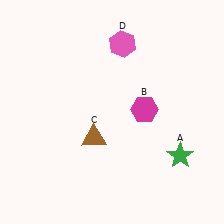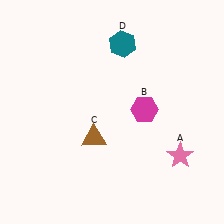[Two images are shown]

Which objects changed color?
A changed from green to pink. D changed from pink to teal.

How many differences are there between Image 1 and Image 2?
There are 2 differences between the two images.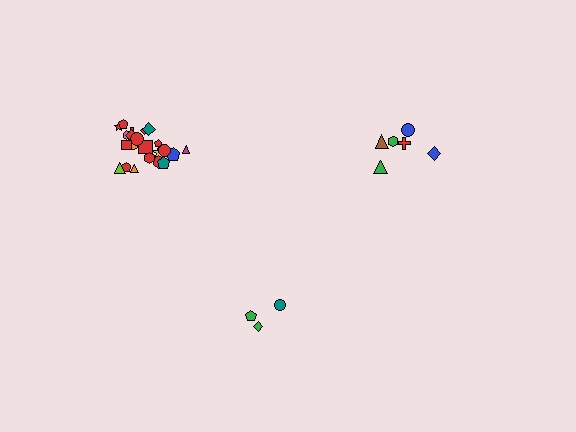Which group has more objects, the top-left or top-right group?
The top-left group.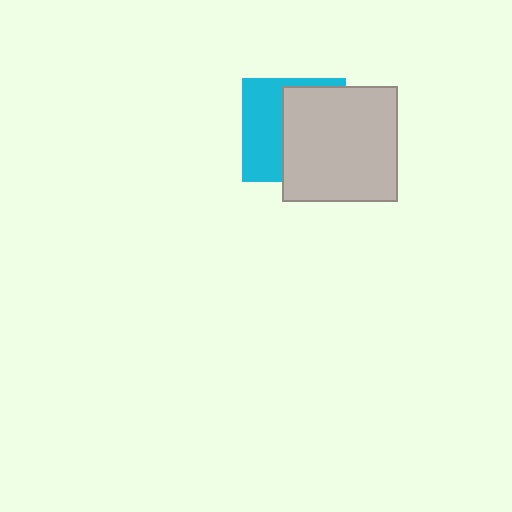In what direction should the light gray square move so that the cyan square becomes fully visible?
The light gray square should move right. That is the shortest direction to clear the overlap and leave the cyan square fully visible.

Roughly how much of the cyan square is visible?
A small part of it is visible (roughly 43%).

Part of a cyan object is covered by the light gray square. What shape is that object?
It is a square.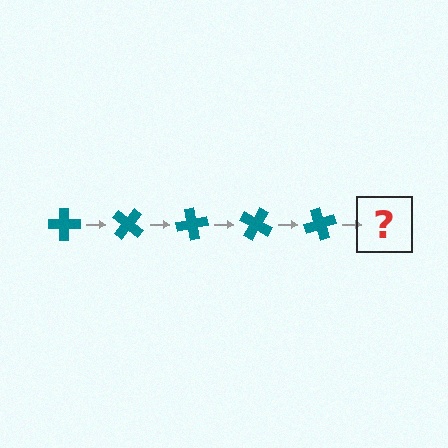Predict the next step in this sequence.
The next step is a teal cross rotated 200 degrees.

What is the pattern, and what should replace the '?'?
The pattern is that the cross rotates 40 degrees each step. The '?' should be a teal cross rotated 200 degrees.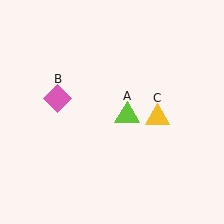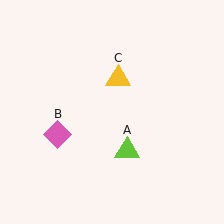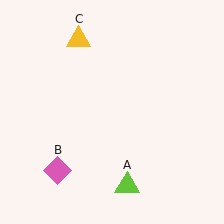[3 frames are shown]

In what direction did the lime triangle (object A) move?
The lime triangle (object A) moved down.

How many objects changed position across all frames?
3 objects changed position: lime triangle (object A), pink diamond (object B), yellow triangle (object C).